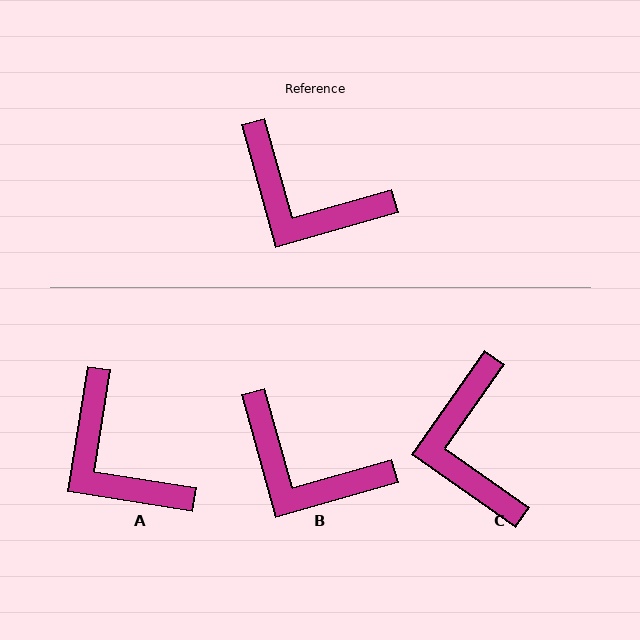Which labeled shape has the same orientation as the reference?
B.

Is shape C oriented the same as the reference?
No, it is off by about 51 degrees.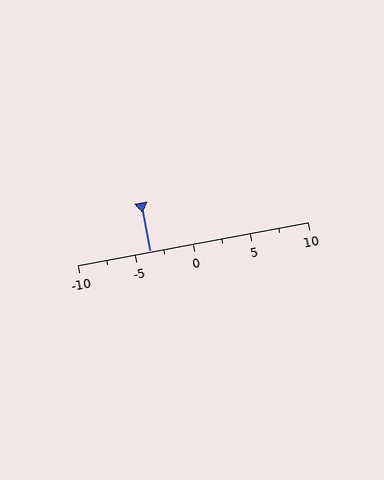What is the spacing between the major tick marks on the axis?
The major ticks are spaced 5 apart.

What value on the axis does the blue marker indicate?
The marker indicates approximately -3.8.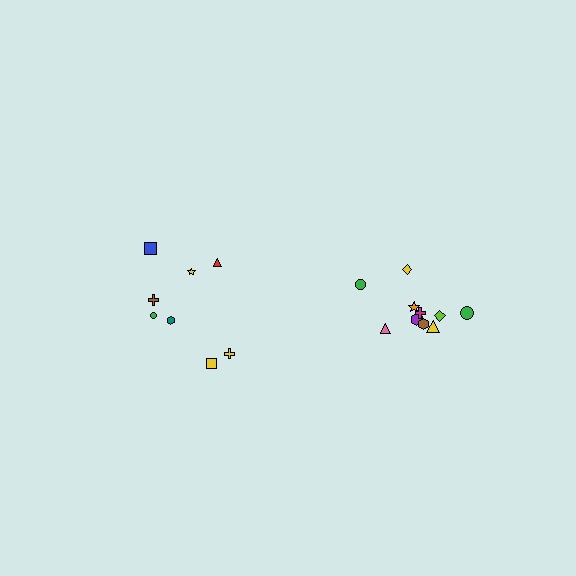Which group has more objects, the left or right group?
The right group.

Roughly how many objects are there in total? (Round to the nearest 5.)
Roughly 20 objects in total.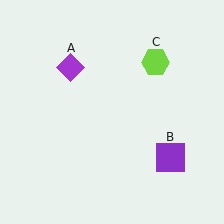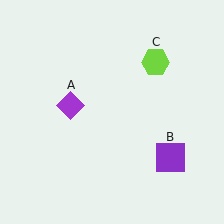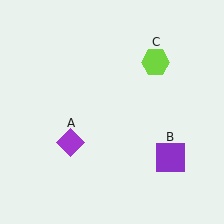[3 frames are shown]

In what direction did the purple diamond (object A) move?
The purple diamond (object A) moved down.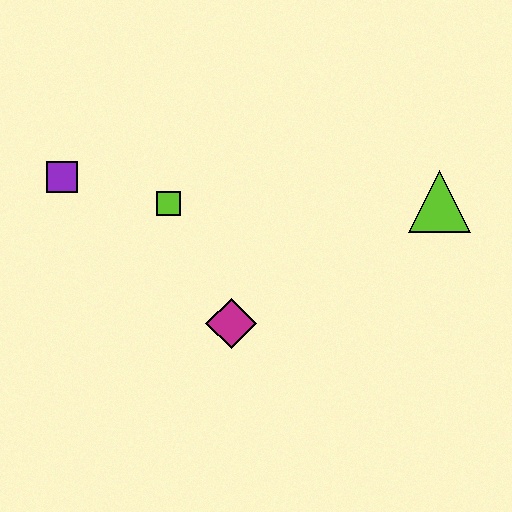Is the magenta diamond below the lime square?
Yes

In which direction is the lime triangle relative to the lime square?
The lime triangle is to the right of the lime square.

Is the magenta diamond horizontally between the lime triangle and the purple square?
Yes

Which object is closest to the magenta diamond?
The lime square is closest to the magenta diamond.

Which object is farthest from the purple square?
The lime triangle is farthest from the purple square.